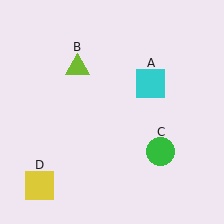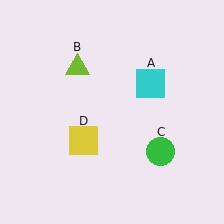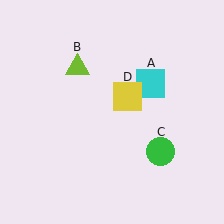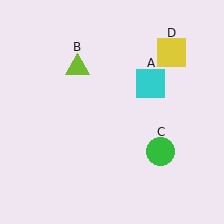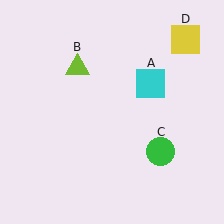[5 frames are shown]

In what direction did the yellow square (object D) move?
The yellow square (object D) moved up and to the right.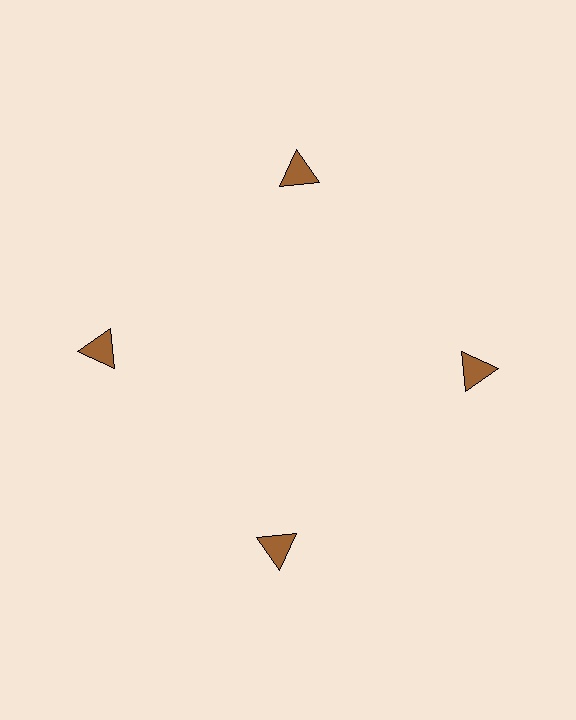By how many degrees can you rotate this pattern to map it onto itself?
The pattern maps onto itself every 90 degrees of rotation.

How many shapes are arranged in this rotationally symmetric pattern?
There are 4 shapes, arranged in 4 groups of 1.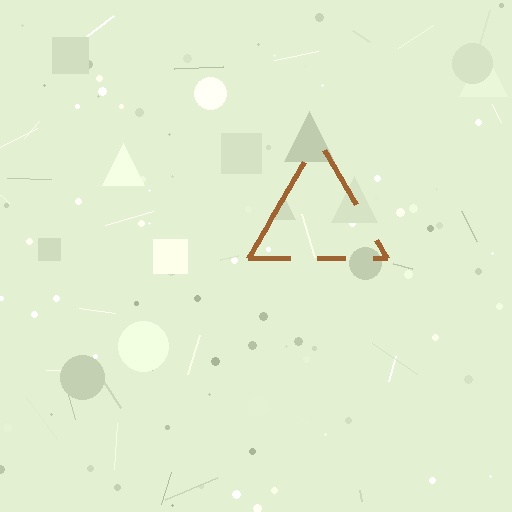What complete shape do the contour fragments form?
The contour fragments form a triangle.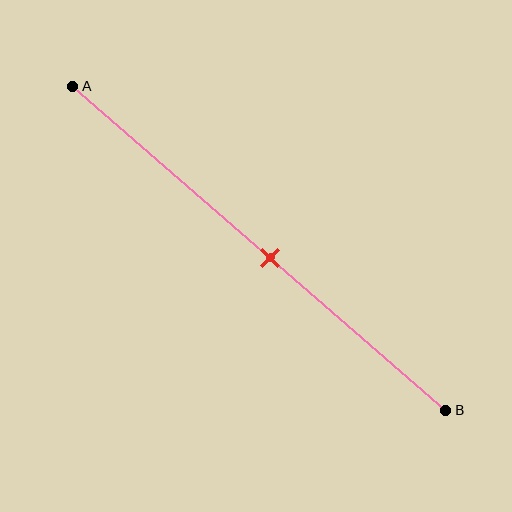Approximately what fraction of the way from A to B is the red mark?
The red mark is approximately 55% of the way from A to B.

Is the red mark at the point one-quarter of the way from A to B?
No, the mark is at about 55% from A, not at the 25% one-quarter point.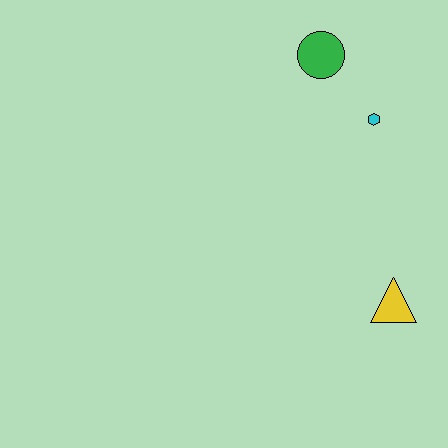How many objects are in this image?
There are 3 objects.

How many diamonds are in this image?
There are no diamonds.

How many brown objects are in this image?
There are no brown objects.